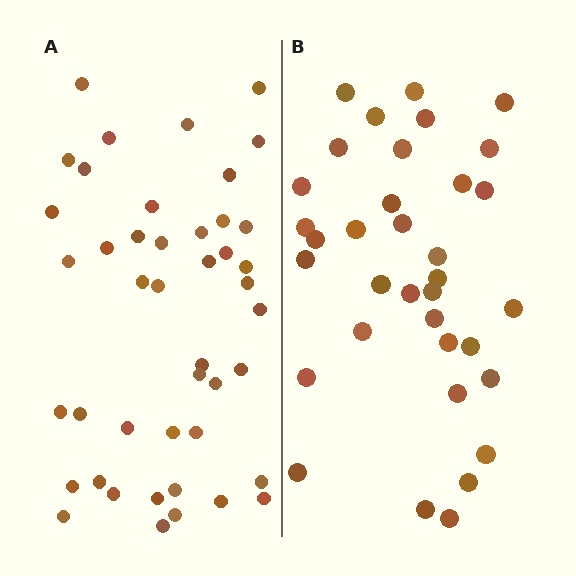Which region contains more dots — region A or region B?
Region A (the left region) has more dots.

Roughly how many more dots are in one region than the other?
Region A has roughly 8 or so more dots than region B.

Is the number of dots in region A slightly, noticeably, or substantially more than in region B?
Region A has noticeably more, but not dramatically so. The ratio is roughly 1.3 to 1.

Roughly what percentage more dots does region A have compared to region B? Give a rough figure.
About 25% more.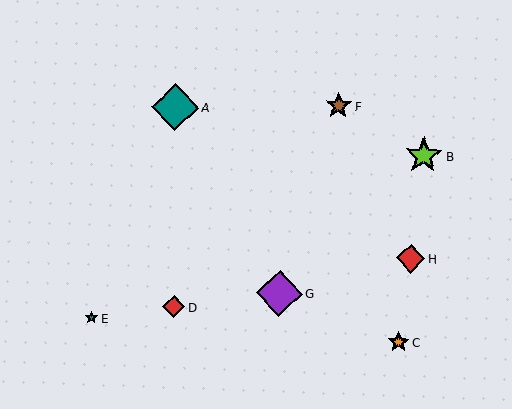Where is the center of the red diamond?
The center of the red diamond is at (174, 307).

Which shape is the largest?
The teal diamond (labeled A) is the largest.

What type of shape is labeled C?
Shape C is an orange star.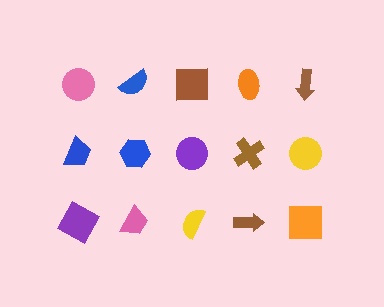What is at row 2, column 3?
A purple circle.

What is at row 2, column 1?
A blue trapezoid.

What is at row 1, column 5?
A brown arrow.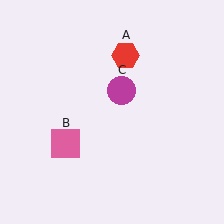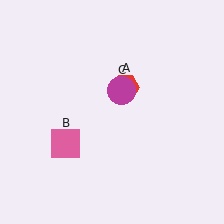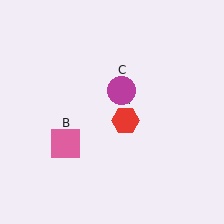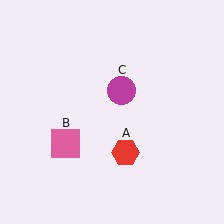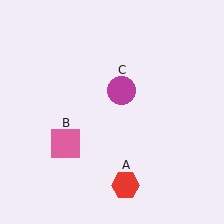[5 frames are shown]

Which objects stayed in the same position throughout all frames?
Pink square (object B) and magenta circle (object C) remained stationary.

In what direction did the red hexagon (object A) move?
The red hexagon (object A) moved down.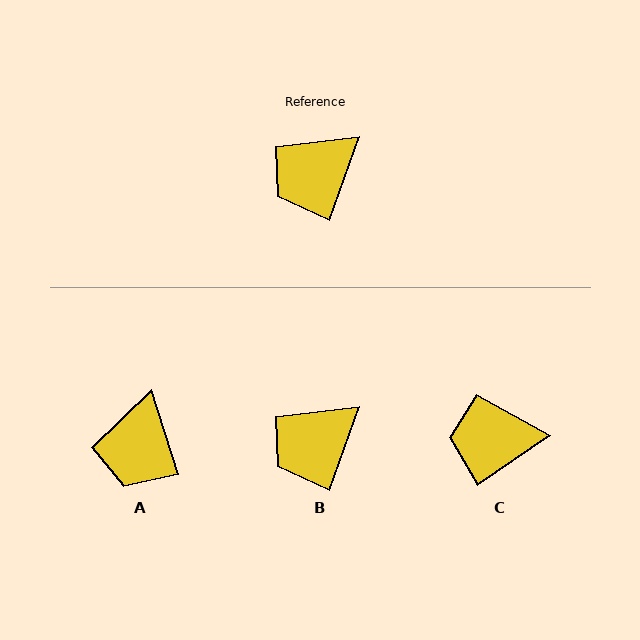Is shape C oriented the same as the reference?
No, it is off by about 35 degrees.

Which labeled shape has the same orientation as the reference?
B.